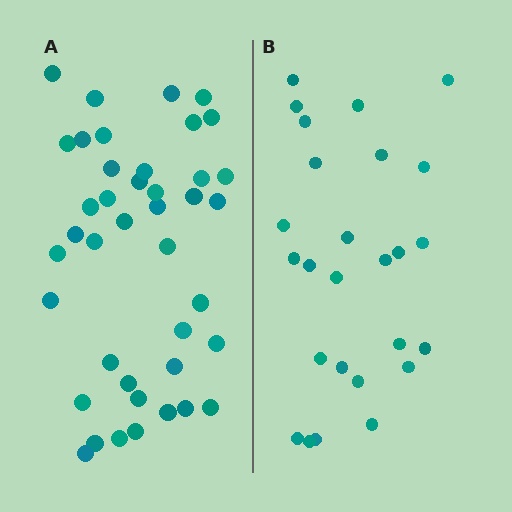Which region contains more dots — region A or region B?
Region A (the left region) has more dots.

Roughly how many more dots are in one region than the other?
Region A has approximately 15 more dots than region B.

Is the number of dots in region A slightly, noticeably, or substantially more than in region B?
Region A has substantially more. The ratio is roughly 1.6 to 1.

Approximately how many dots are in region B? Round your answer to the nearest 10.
About 30 dots. (The exact count is 26, which rounds to 30.)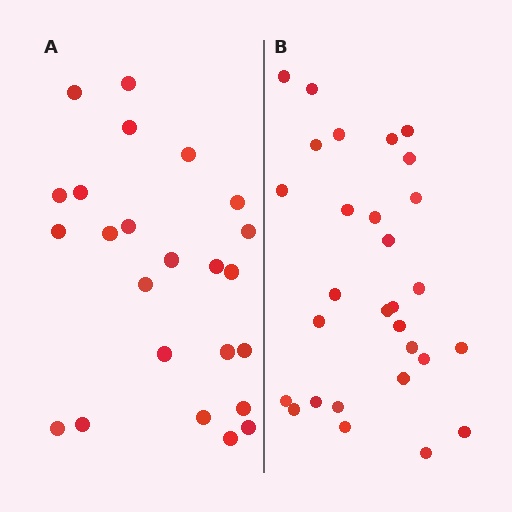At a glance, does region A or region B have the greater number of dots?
Region B (the right region) has more dots.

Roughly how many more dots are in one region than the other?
Region B has about 5 more dots than region A.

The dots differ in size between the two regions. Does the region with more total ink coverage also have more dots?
No. Region A has more total ink coverage because its dots are larger, but region B actually contains more individual dots. Total area can be misleading — the number of items is what matters here.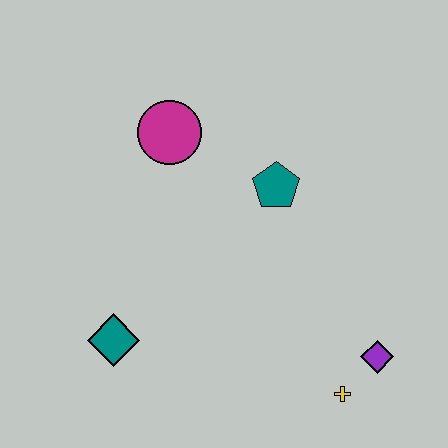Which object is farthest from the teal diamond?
The purple diamond is farthest from the teal diamond.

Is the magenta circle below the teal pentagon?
No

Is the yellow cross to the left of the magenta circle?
No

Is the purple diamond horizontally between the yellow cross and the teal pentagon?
No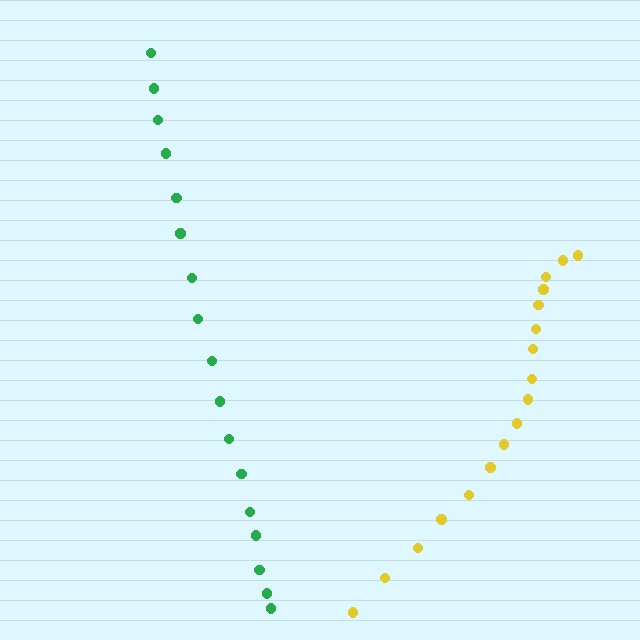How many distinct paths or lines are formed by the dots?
There are 2 distinct paths.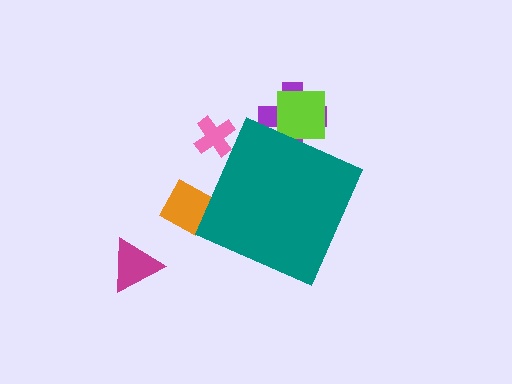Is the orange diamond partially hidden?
Yes, the orange diamond is partially hidden behind the teal diamond.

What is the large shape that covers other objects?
A teal diamond.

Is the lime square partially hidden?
Yes, the lime square is partially hidden behind the teal diamond.